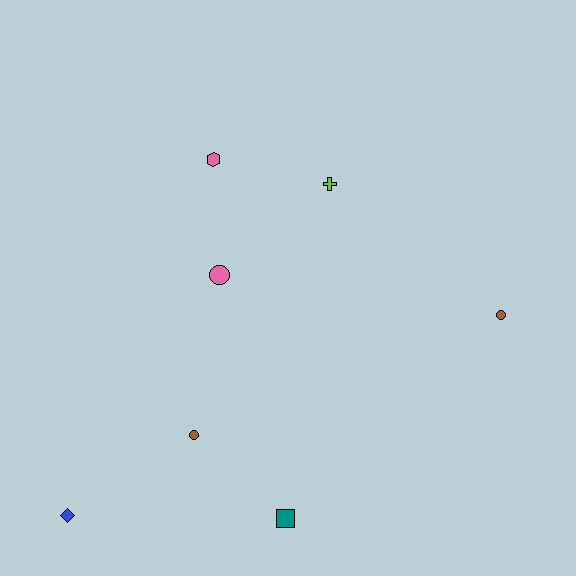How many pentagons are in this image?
There are no pentagons.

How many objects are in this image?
There are 7 objects.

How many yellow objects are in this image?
There are no yellow objects.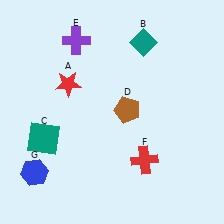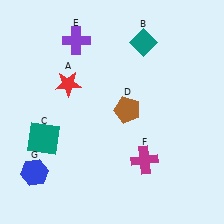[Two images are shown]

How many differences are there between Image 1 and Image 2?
There is 1 difference between the two images.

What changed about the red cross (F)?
In Image 1, F is red. In Image 2, it changed to magenta.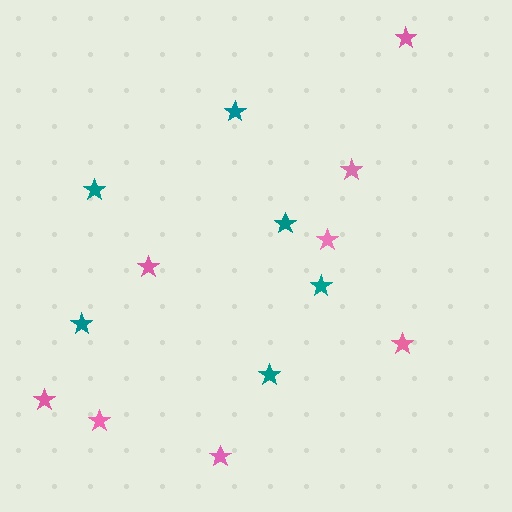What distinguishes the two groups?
There are 2 groups: one group of teal stars (6) and one group of pink stars (8).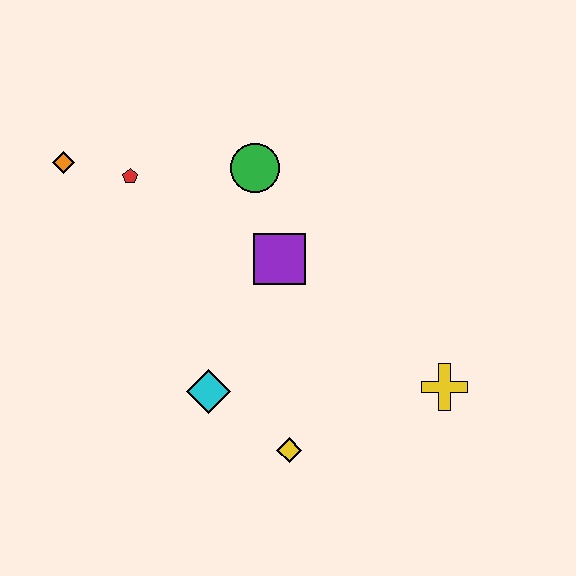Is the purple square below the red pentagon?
Yes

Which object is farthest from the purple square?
The orange diamond is farthest from the purple square.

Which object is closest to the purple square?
The green circle is closest to the purple square.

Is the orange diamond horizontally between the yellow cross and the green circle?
No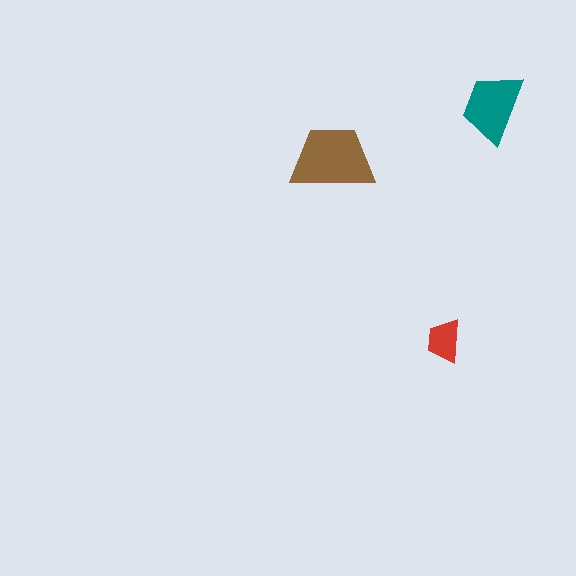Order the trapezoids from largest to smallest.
the brown one, the teal one, the red one.